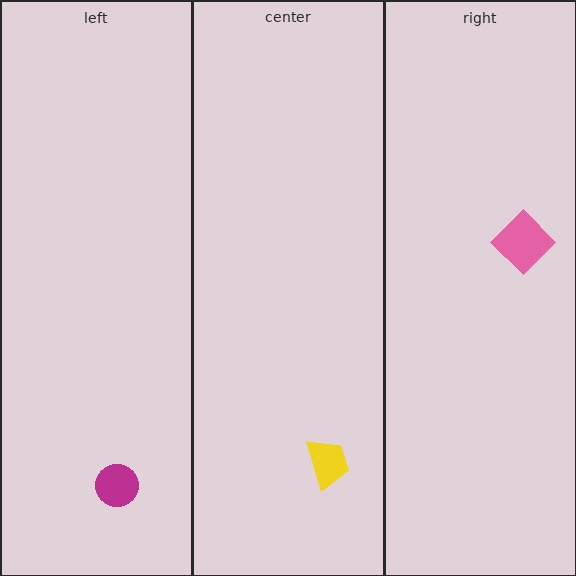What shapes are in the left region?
The magenta circle.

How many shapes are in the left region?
1.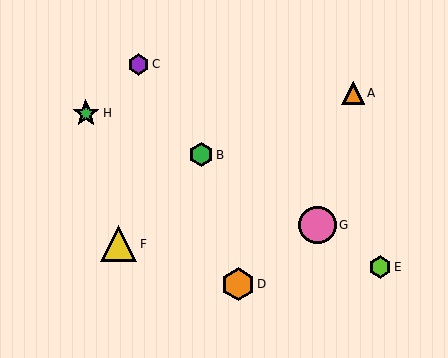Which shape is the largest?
The pink circle (labeled G) is the largest.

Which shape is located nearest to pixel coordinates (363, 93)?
The orange triangle (labeled A) at (353, 93) is nearest to that location.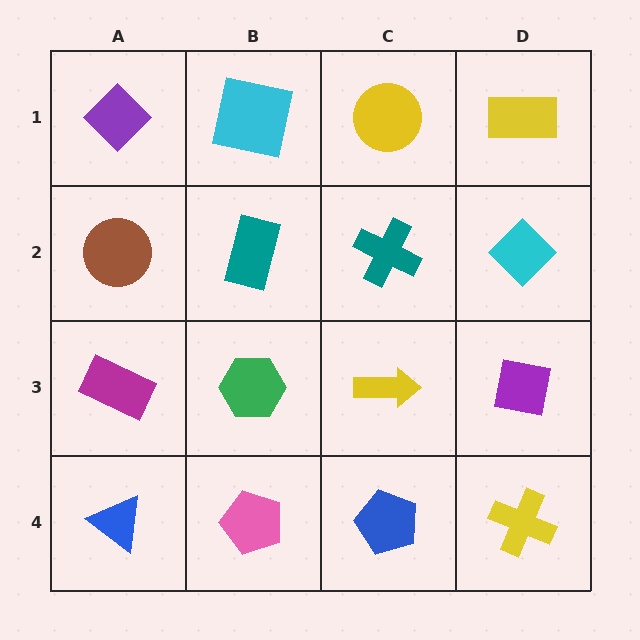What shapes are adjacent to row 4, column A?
A magenta rectangle (row 3, column A), a pink pentagon (row 4, column B).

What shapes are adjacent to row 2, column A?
A purple diamond (row 1, column A), a magenta rectangle (row 3, column A), a teal rectangle (row 2, column B).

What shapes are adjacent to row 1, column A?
A brown circle (row 2, column A), a cyan square (row 1, column B).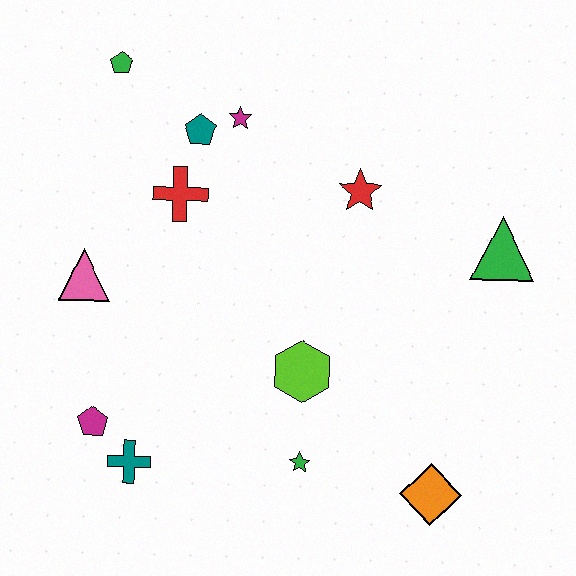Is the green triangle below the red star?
Yes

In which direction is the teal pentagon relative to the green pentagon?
The teal pentagon is to the right of the green pentagon.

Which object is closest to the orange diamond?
The green star is closest to the orange diamond.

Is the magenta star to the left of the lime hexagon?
Yes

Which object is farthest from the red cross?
The orange diamond is farthest from the red cross.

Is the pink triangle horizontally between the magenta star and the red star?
No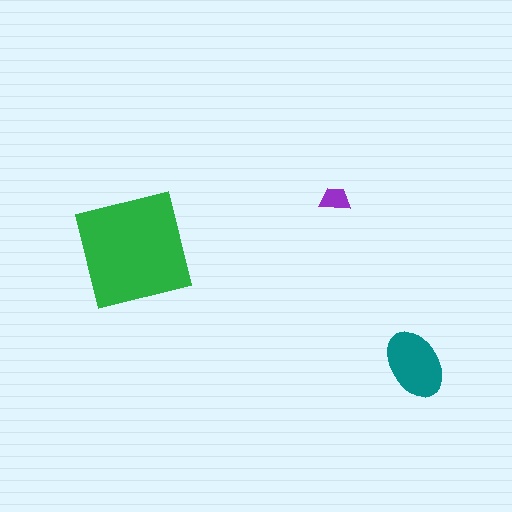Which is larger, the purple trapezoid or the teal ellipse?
The teal ellipse.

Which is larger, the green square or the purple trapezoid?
The green square.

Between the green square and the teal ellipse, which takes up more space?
The green square.